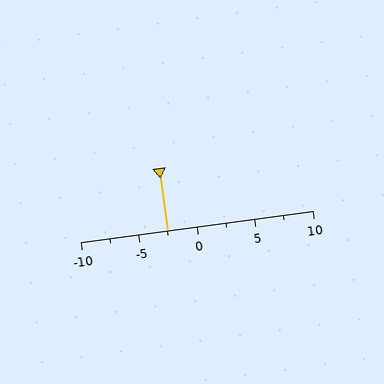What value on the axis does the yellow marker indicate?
The marker indicates approximately -2.5.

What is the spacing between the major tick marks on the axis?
The major ticks are spaced 5 apart.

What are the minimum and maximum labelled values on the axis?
The axis runs from -10 to 10.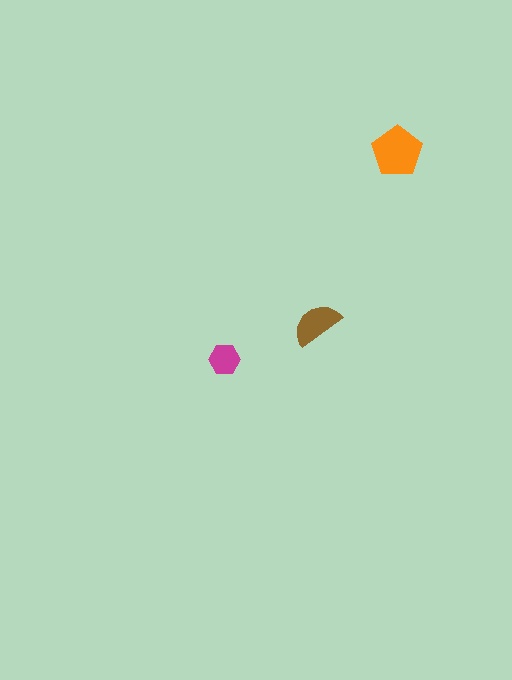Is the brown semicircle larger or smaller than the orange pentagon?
Smaller.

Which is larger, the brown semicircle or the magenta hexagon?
The brown semicircle.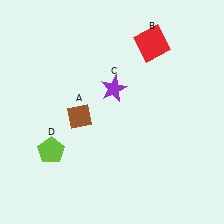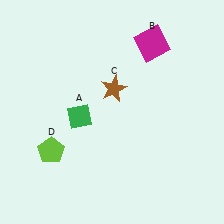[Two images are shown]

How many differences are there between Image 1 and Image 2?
There are 3 differences between the two images.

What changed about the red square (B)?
In Image 1, B is red. In Image 2, it changed to magenta.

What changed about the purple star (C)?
In Image 1, C is purple. In Image 2, it changed to brown.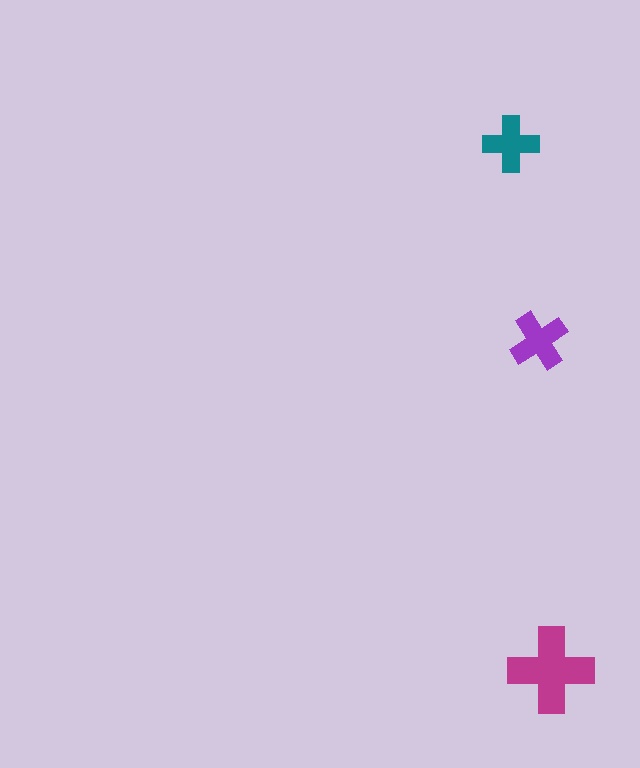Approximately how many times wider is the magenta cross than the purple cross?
About 1.5 times wider.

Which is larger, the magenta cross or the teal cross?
The magenta one.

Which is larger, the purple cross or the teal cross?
The purple one.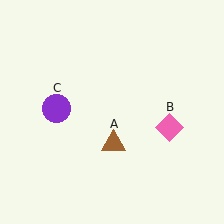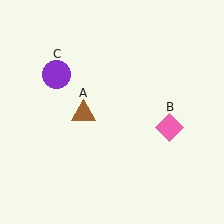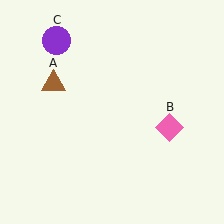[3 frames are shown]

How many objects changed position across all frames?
2 objects changed position: brown triangle (object A), purple circle (object C).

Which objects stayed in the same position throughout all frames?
Pink diamond (object B) remained stationary.